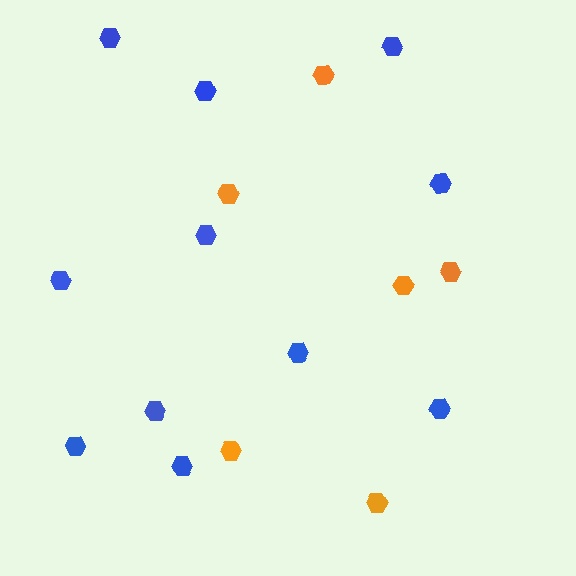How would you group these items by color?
There are 2 groups: one group of blue hexagons (11) and one group of orange hexagons (6).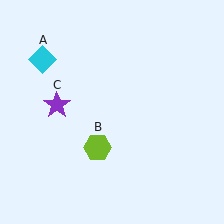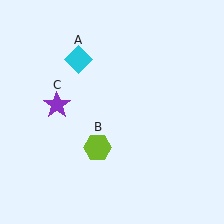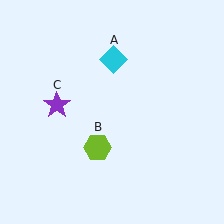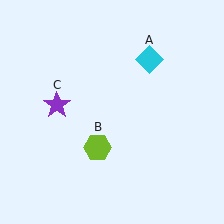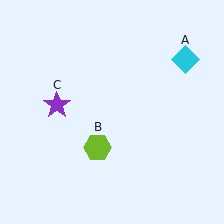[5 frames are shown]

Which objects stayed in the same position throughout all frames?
Lime hexagon (object B) and purple star (object C) remained stationary.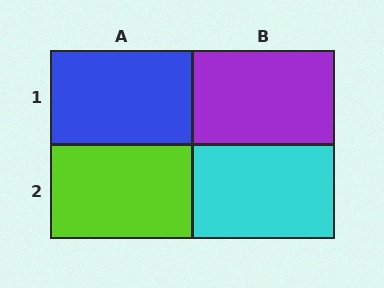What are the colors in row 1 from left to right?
Blue, purple.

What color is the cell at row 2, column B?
Cyan.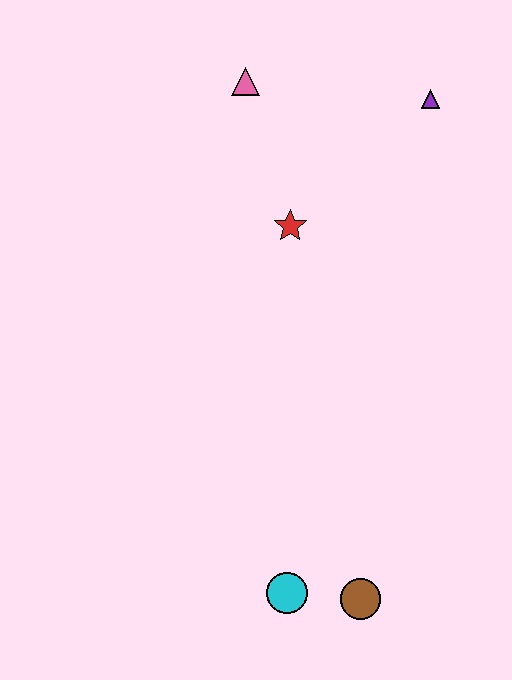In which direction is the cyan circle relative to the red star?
The cyan circle is below the red star.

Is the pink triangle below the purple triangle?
No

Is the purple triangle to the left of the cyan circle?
No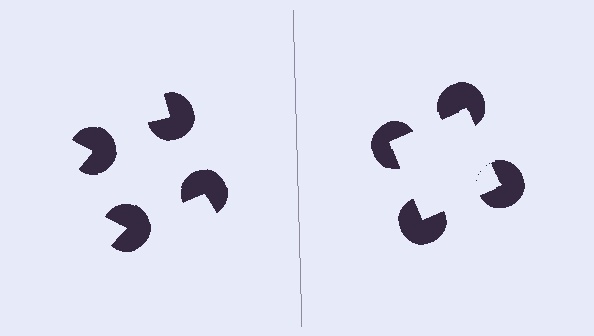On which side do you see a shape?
An illusory square appears on the right side. On the left side the wedge cuts are rotated, so no coherent shape forms.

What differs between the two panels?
The pac-man discs are positioned identically on both sides; only the wedge orientations differ. On the right they align to a square; on the left they are misaligned.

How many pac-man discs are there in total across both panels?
8 — 4 on each side.